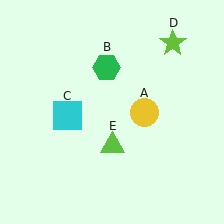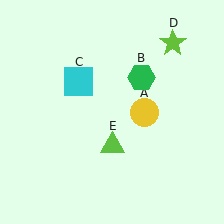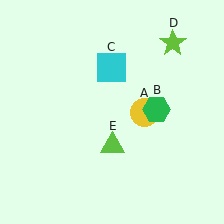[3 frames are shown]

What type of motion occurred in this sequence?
The green hexagon (object B), cyan square (object C) rotated clockwise around the center of the scene.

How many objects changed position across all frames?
2 objects changed position: green hexagon (object B), cyan square (object C).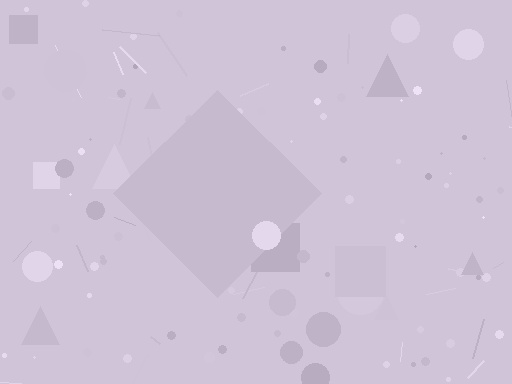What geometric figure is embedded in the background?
A diamond is embedded in the background.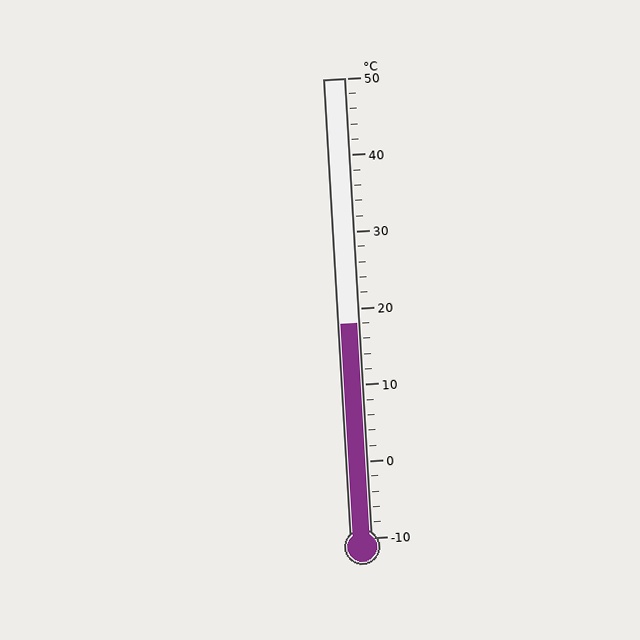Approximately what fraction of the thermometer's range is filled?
The thermometer is filled to approximately 45% of its range.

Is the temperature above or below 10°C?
The temperature is above 10°C.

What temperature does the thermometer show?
The thermometer shows approximately 18°C.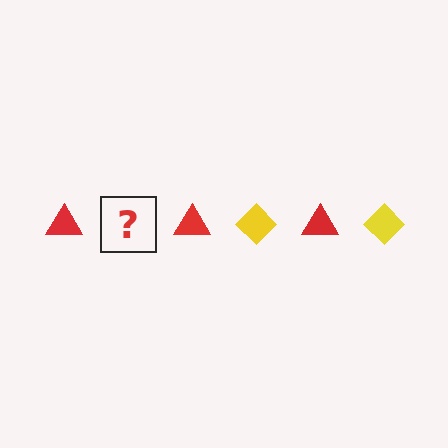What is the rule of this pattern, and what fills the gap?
The rule is that the pattern alternates between red triangle and yellow diamond. The gap should be filled with a yellow diamond.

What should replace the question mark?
The question mark should be replaced with a yellow diamond.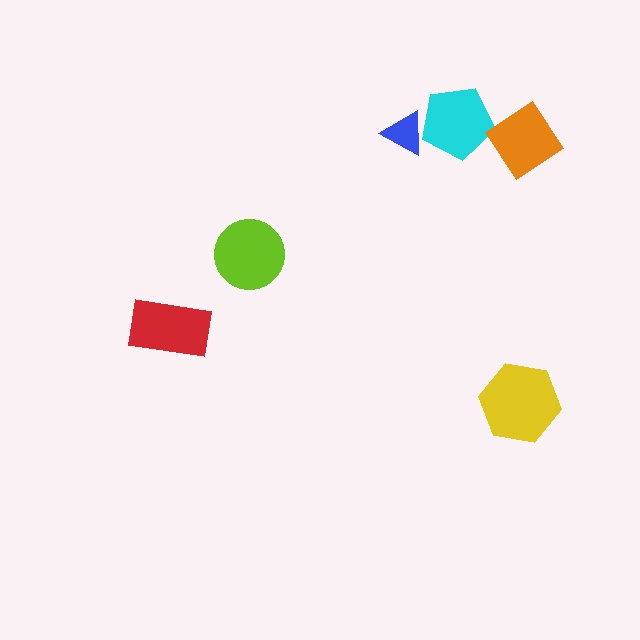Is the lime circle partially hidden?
No, no other shape covers it.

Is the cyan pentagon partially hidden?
Yes, it is partially covered by another shape.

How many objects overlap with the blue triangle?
1 object overlaps with the blue triangle.